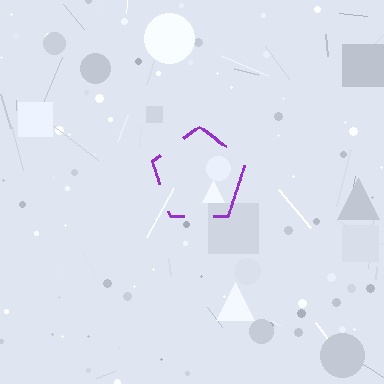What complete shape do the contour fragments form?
The contour fragments form a pentagon.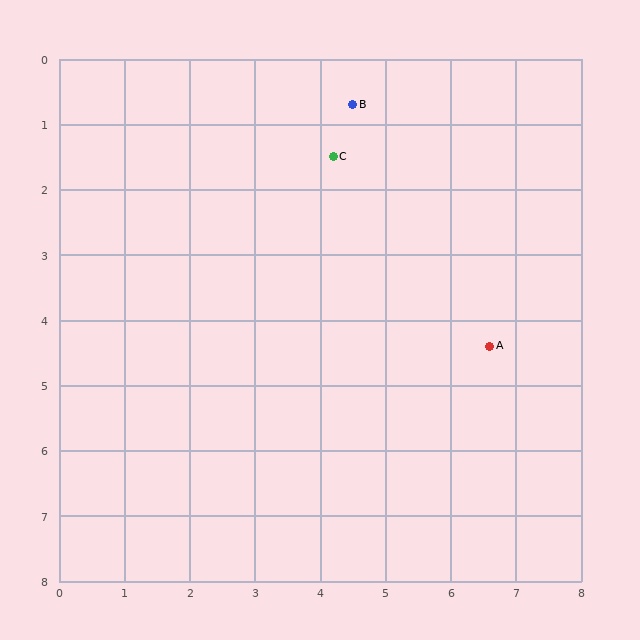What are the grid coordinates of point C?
Point C is at approximately (4.2, 1.5).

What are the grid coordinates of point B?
Point B is at approximately (4.5, 0.7).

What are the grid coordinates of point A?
Point A is at approximately (6.6, 4.4).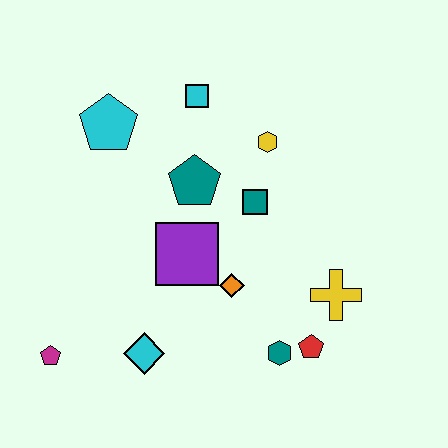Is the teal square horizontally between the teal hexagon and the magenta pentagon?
Yes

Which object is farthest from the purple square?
The magenta pentagon is farthest from the purple square.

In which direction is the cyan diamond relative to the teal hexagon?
The cyan diamond is to the left of the teal hexagon.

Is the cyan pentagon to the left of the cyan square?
Yes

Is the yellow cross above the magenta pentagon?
Yes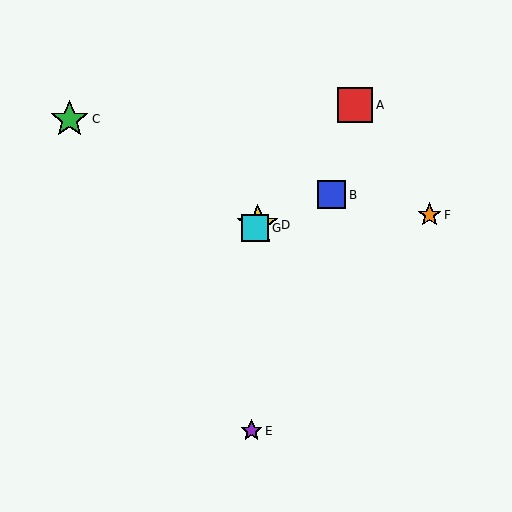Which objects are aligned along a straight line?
Objects A, D, G are aligned along a straight line.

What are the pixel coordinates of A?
Object A is at (355, 105).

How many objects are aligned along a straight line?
3 objects (A, D, G) are aligned along a straight line.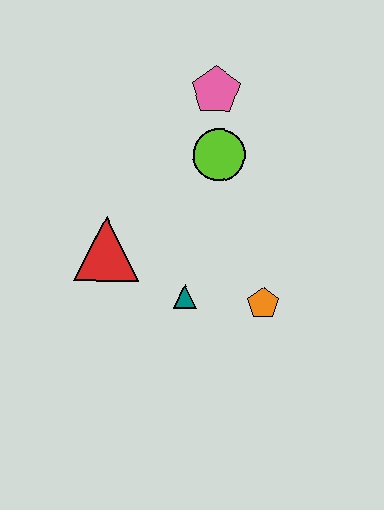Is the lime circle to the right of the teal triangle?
Yes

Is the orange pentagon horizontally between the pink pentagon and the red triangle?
No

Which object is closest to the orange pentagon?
The teal triangle is closest to the orange pentagon.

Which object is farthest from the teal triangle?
The pink pentagon is farthest from the teal triangle.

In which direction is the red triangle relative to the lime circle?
The red triangle is to the left of the lime circle.